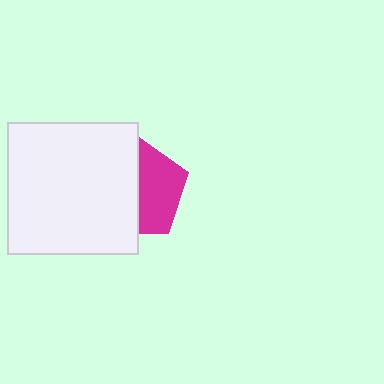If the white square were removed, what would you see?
You would see the complete magenta pentagon.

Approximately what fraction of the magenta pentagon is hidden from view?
Roughly 54% of the magenta pentagon is hidden behind the white square.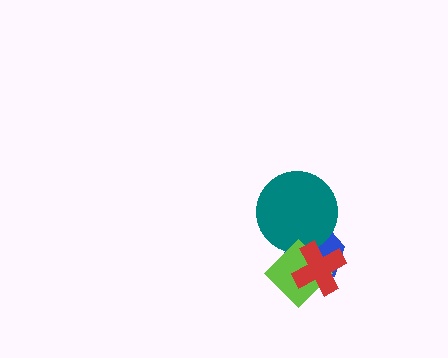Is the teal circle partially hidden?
Yes, it is partially covered by another shape.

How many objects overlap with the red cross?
3 objects overlap with the red cross.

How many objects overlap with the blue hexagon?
3 objects overlap with the blue hexagon.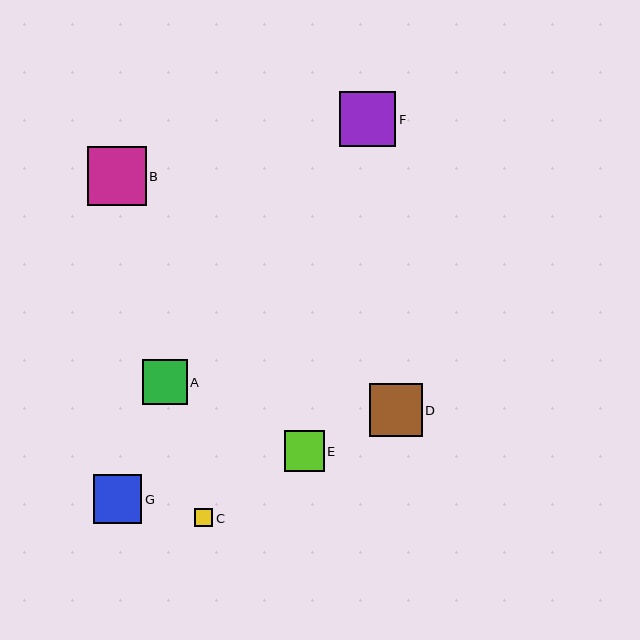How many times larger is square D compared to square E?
Square D is approximately 1.3 times the size of square E.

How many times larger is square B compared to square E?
Square B is approximately 1.5 times the size of square E.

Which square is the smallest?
Square C is the smallest with a size of approximately 18 pixels.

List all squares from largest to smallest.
From largest to smallest: B, F, D, G, A, E, C.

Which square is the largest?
Square B is the largest with a size of approximately 59 pixels.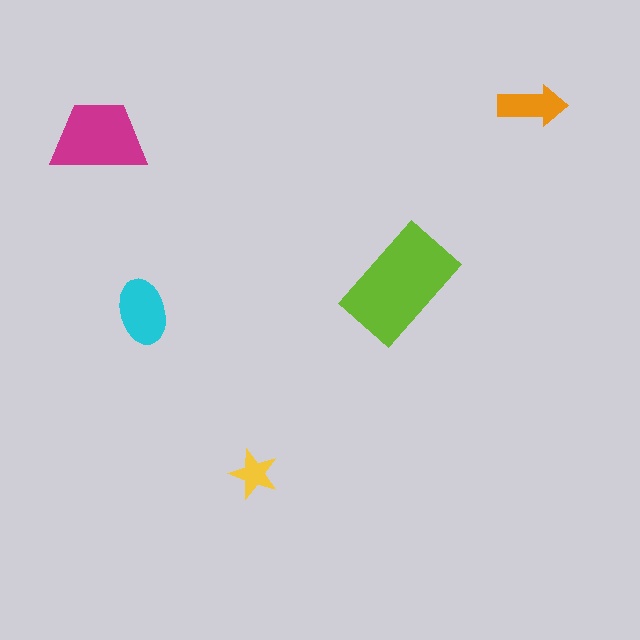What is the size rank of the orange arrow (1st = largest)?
4th.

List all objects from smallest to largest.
The yellow star, the orange arrow, the cyan ellipse, the magenta trapezoid, the lime rectangle.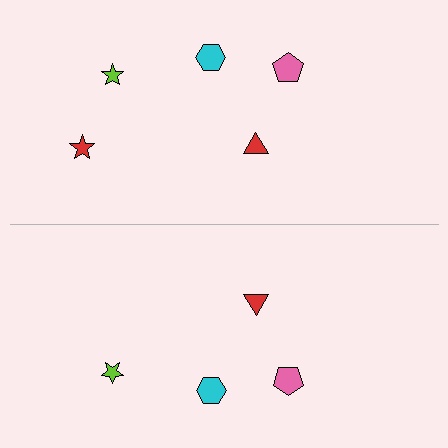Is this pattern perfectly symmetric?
No, the pattern is not perfectly symmetric. A red star is missing from the bottom side.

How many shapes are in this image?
There are 9 shapes in this image.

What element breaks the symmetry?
A red star is missing from the bottom side.